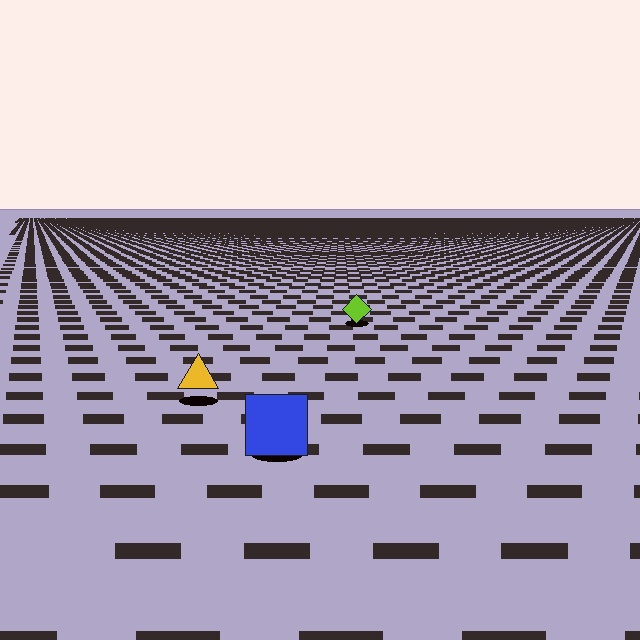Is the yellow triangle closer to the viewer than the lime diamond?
Yes. The yellow triangle is closer — you can tell from the texture gradient: the ground texture is coarser near it.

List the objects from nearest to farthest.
From nearest to farthest: the blue square, the yellow triangle, the lime diamond.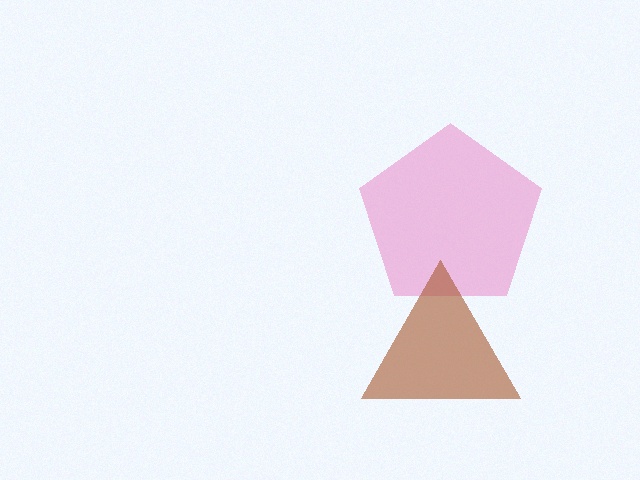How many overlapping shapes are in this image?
There are 2 overlapping shapes in the image.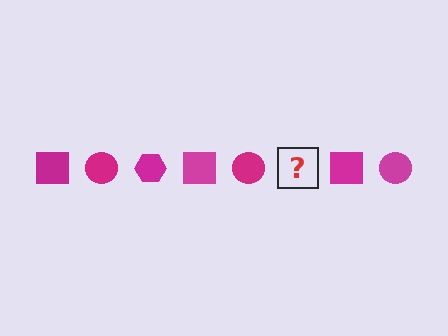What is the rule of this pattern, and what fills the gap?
The rule is that the pattern cycles through square, circle, hexagon shapes in magenta. The gap should be filled with a magenta hexagon.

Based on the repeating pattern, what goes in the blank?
The blank should be a magenta hexagon.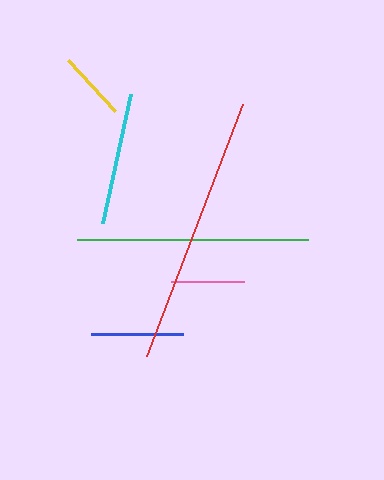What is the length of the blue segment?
The blue segment is approximately 92 pixels long.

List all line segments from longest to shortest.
From longest to shortest: red, green, cyan, blue, pink, yellow.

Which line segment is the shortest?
The yellow line is the shortest at approximately 69 pixels.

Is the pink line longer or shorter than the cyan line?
The cyan line is longer than the pink line.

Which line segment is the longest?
The red line is the longest at approximately 270 pixels.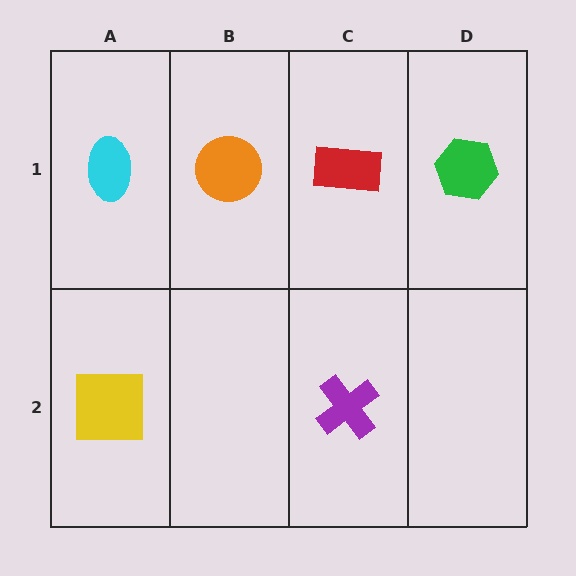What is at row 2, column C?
A purple cross.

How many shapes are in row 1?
4 shapes.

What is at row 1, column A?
A cyan ellipse.